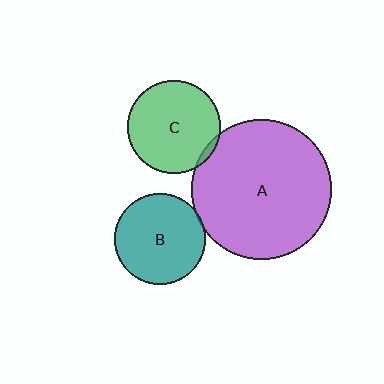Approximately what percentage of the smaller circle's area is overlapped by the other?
Approximately 5%.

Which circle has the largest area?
Circle A (purple).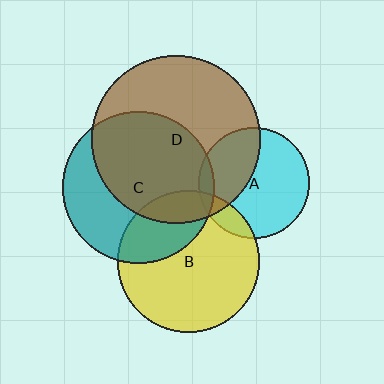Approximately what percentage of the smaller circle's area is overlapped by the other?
Approximately 60%.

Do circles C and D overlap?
Yes.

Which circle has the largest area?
Circle D (brown).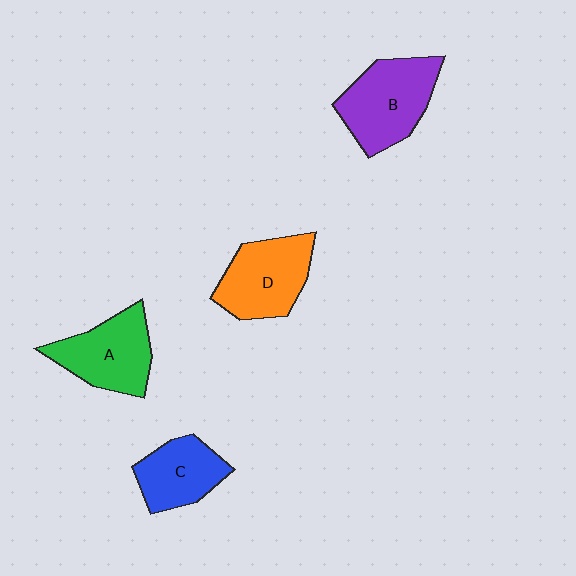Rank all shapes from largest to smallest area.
From largest to smallest: B (purple), D (orange), A (green), C (blue).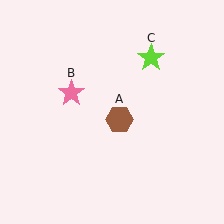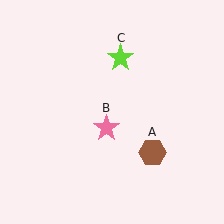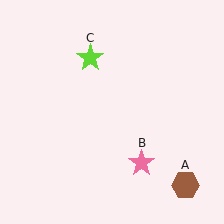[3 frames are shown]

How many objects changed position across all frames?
3 objects changed position: brown hexagon (object A), pink star (object B), lime star (object C).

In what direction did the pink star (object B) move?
The pink star (object B) moved down and to the right.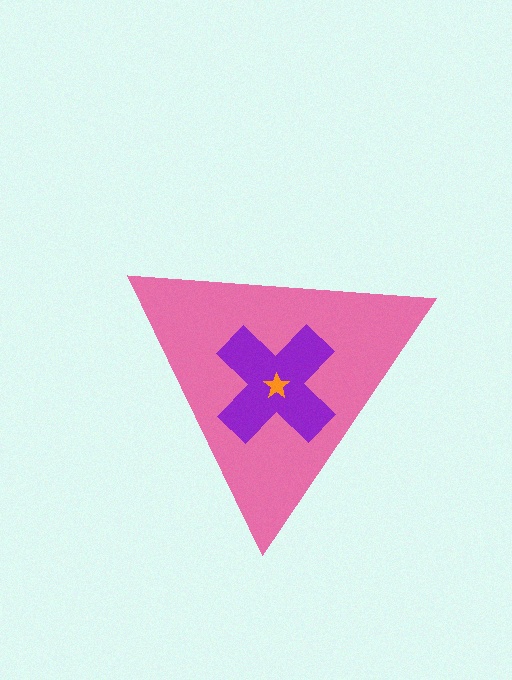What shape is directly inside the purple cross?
The orange star.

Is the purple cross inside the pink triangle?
Yes.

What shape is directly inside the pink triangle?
The purple cross.